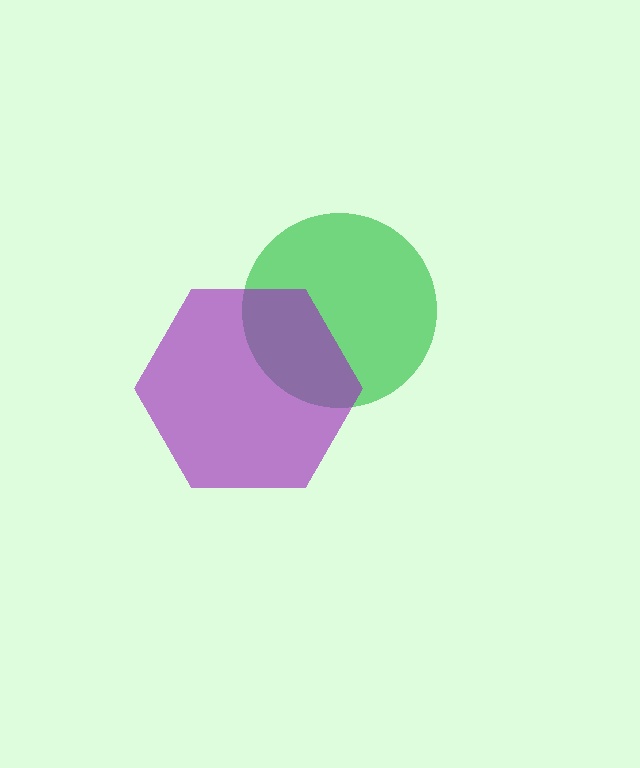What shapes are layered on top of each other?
The layered shapes are: a green circle, a purple hexagon.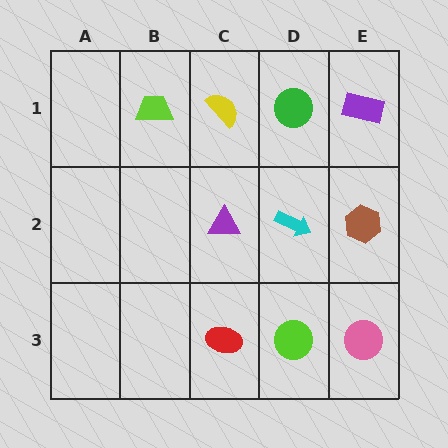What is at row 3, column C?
A red ellipse.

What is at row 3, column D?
A lime circle.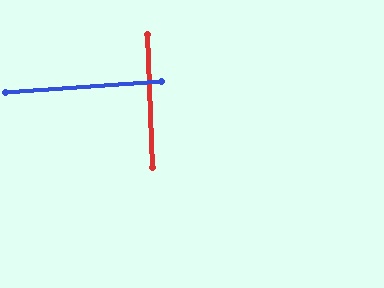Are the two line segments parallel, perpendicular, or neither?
Perpendicular — they meet at approximately 88°.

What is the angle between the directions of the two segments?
Approximately 88 degrees.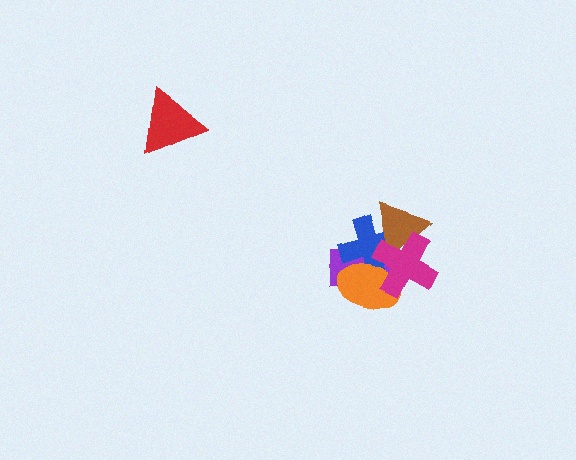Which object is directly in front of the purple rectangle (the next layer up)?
The blue cross is directly in front of the purple rectangle.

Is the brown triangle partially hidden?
Yes, it is partially covered by another shape.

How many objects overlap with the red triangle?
0 objects overlap with the red triangle.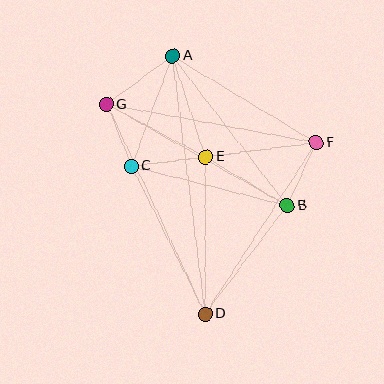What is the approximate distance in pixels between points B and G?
The distance between B and G is approximately 207 pixels.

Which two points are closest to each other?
Points C and G are closest to each other.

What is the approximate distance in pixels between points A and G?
The distance between A and G is approximately 82 pixels.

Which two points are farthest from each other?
Points A and D are farthest from each other.